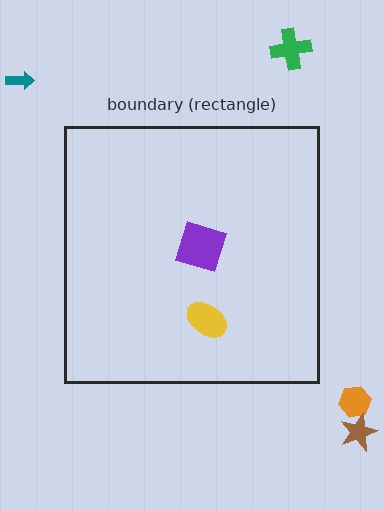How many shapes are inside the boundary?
2 inside, 4 outside.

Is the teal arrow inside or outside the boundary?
Outside.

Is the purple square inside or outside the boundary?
Inside.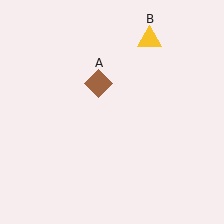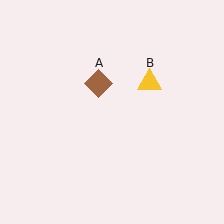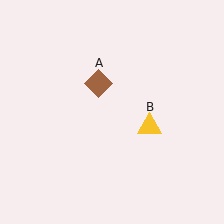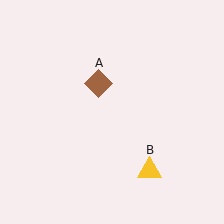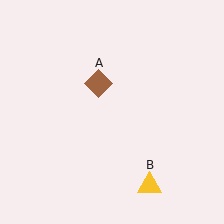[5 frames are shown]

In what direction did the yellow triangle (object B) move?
The yellow triangle (object B) moved down.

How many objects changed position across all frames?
1 object changed position: yellow triangle (object B).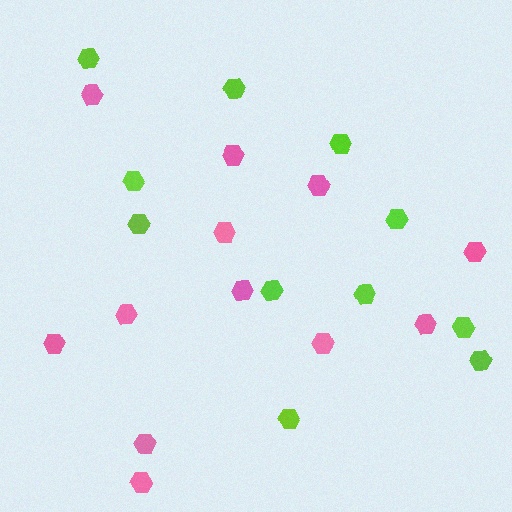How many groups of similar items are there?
There are 2 groups: one group of lime hexagons (11) and one group of pink hexagons (12).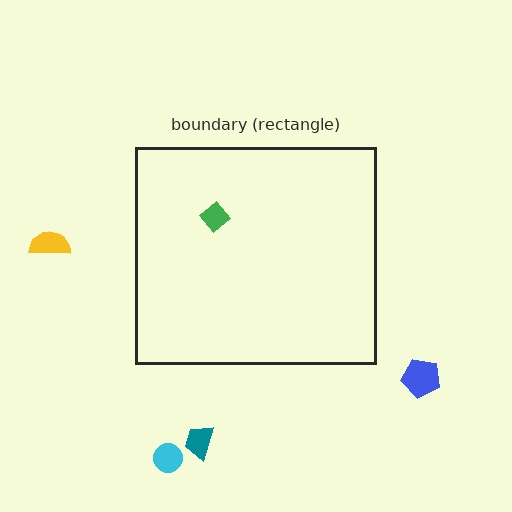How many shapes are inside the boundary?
1 inside, 4 outside.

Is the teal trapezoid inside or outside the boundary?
Outside.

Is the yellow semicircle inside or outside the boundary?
Outside.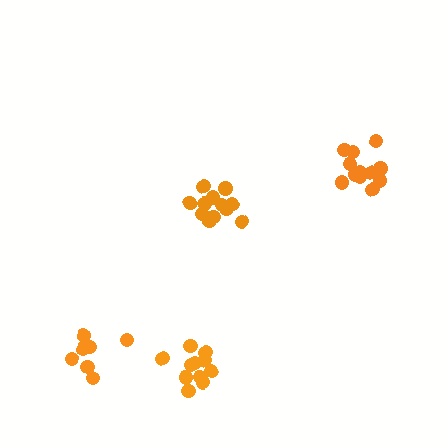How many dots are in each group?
Group 1: 11 dots, Group 2: 12 dots, Group 3: 12 dots, Group 4: 9 dots (44 total).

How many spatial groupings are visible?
There are 4 spatial groupings.